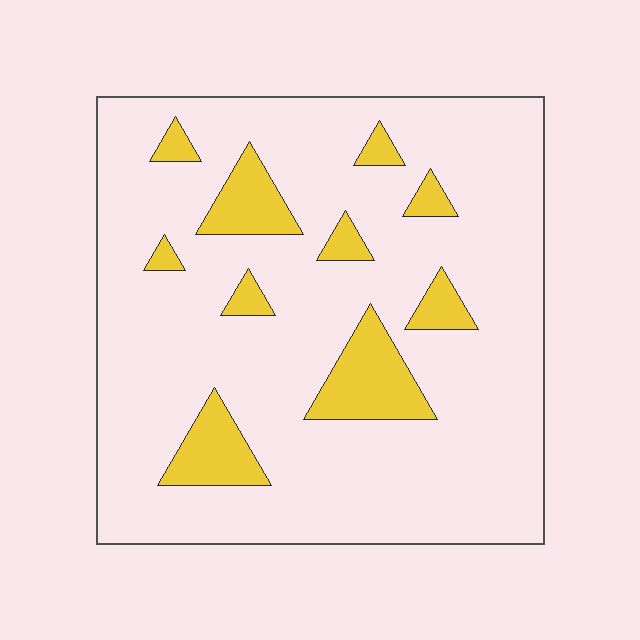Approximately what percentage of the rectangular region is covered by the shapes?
Approximately 15%.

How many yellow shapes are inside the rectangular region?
10.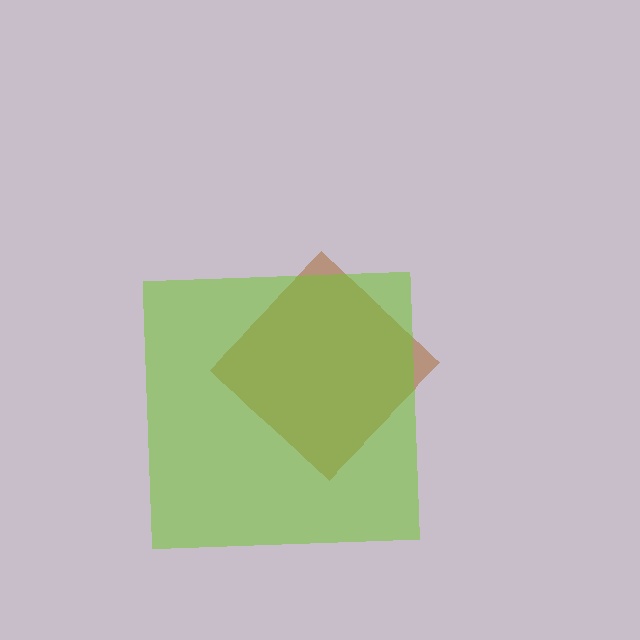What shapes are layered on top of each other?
The layered shapes are: a brown diamond, a lime square.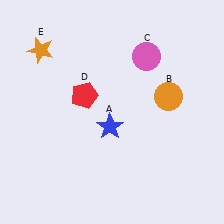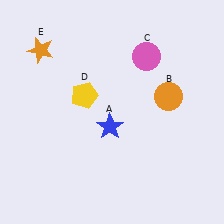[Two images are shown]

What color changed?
The pentagon (D) changed from red in Image 1 to yellow in Image 2.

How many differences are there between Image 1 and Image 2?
There is 1 difference between the two images.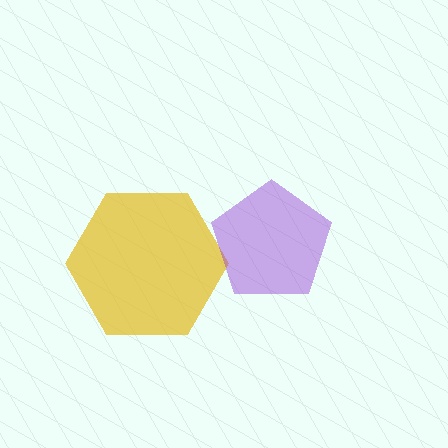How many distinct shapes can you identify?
There are 2 distinct shapes: a yellow hexagon, a purple pentagon.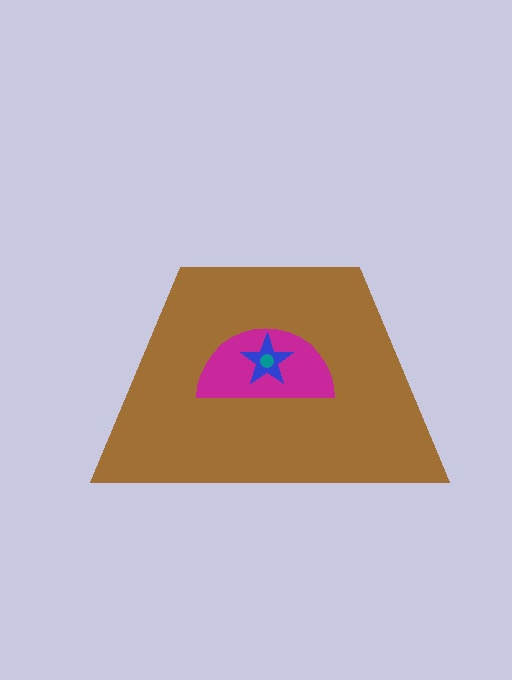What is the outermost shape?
The brown trapezoid.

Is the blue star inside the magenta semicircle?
Yes.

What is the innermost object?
The teal circle.